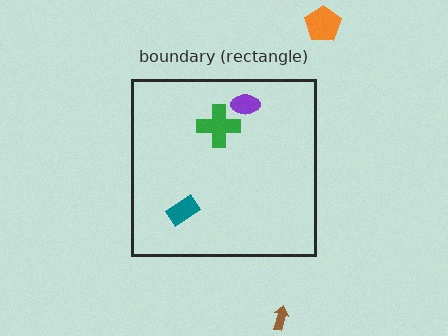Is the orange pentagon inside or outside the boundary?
Outside.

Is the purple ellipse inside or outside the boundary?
Inside.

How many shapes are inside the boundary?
3 inside, 2 outside.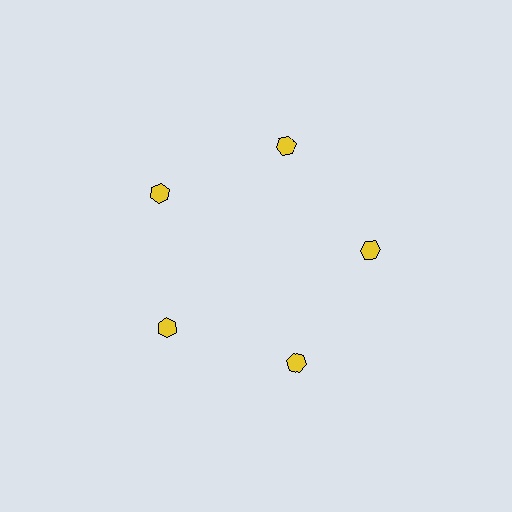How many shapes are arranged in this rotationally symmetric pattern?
There are 5 shapes, arranged in 5 groups of 1.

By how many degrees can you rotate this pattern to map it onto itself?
The pattern maps onto itself every 72 degrees of rotation.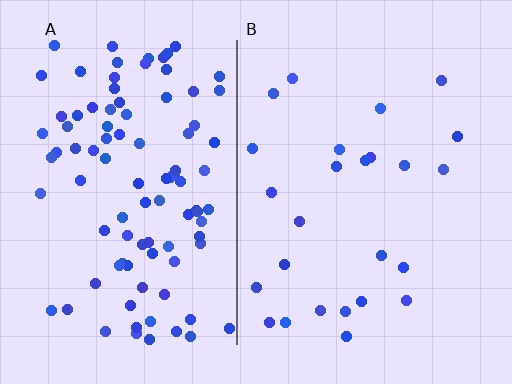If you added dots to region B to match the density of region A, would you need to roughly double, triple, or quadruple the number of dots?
Approximately quadruple.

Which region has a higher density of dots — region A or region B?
A (the left).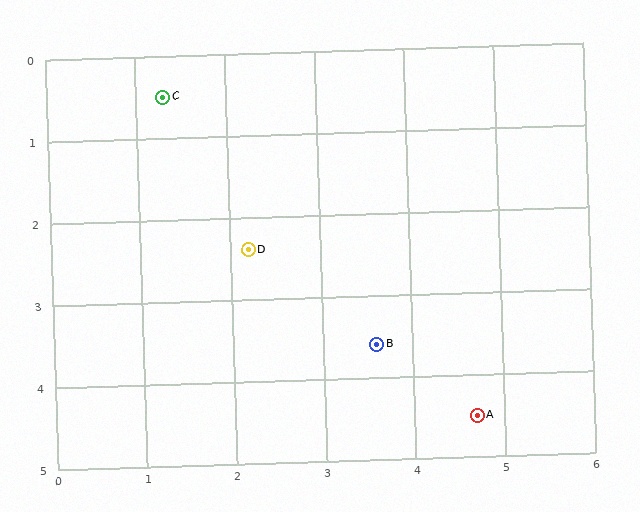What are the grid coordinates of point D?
Point D is at approximately (2.2, 2.4).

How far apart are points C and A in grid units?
Points C and A are about 5.2 grid units apart.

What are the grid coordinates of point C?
Point C is at approximately (1.3, 0.5).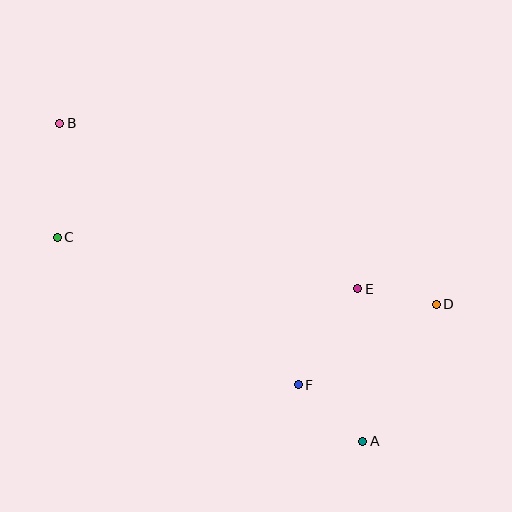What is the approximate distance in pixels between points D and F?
The distance between D and F is approximately 160 pixels.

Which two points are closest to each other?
Points D and E are closest to each other.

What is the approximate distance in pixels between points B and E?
The distance between B and E is approximately 341 pixels.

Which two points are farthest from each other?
Points A and B are farthest from each other.